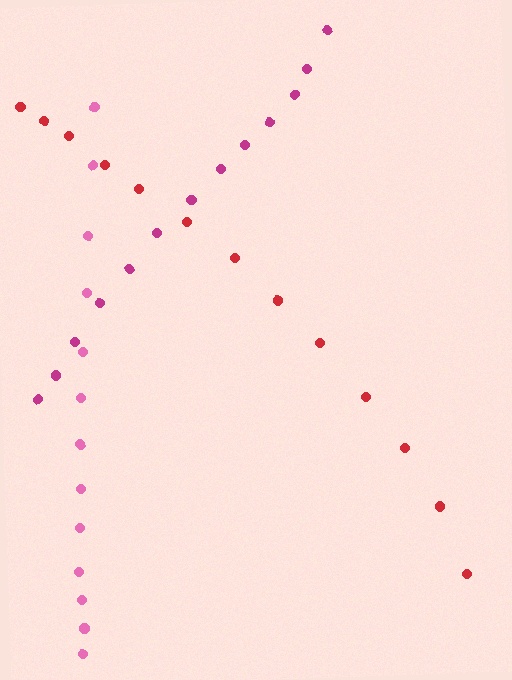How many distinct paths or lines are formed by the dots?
There are 3 distinct paths.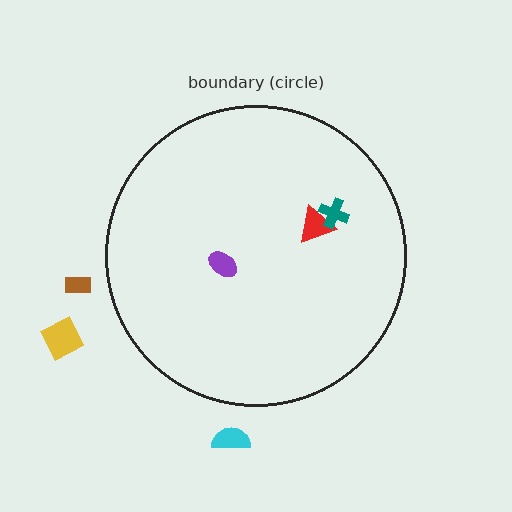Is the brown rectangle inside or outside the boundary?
Outside.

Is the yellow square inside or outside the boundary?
Outside.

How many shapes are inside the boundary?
3 inside, 3 outside.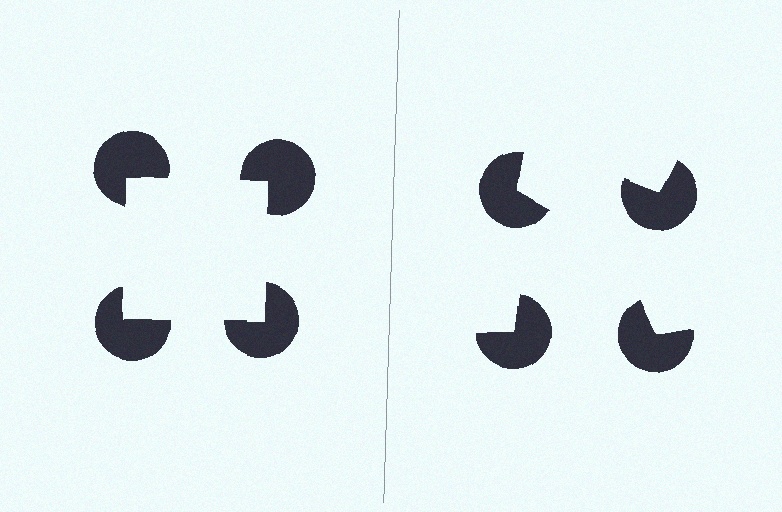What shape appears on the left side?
An illusory square.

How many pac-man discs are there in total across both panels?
8 — 4 on each side.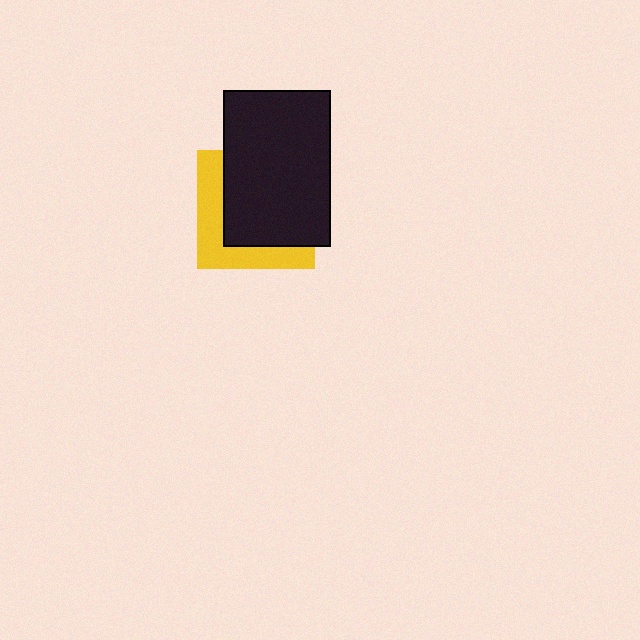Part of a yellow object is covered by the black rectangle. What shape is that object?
It is a square.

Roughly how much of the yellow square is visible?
A small part of it is visible (roughly 36%).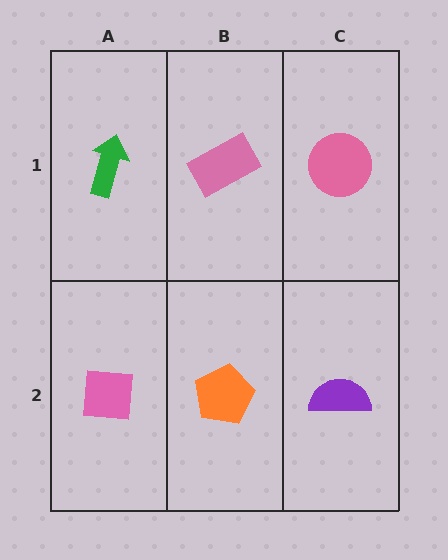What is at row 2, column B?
An orange pentagon.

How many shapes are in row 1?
3 shapes.